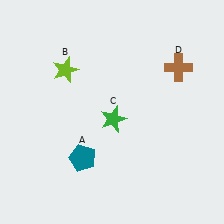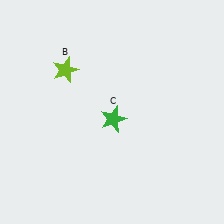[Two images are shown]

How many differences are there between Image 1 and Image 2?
There are 2 differences between the two images.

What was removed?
The brown cross (D), the teal pentagon (A) were removed in Image 2.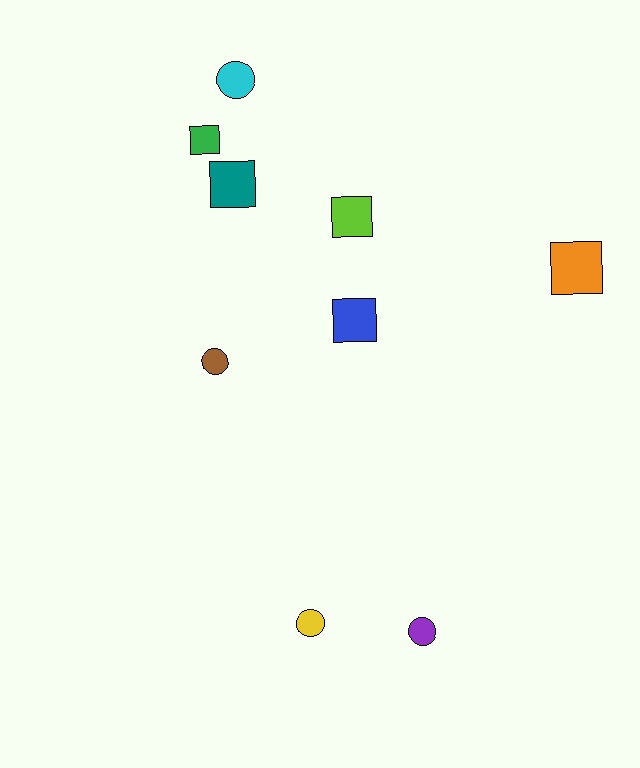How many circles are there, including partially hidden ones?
There are 4 circles.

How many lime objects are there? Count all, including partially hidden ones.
There is 1 lime object.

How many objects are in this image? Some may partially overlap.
There are 9 objects.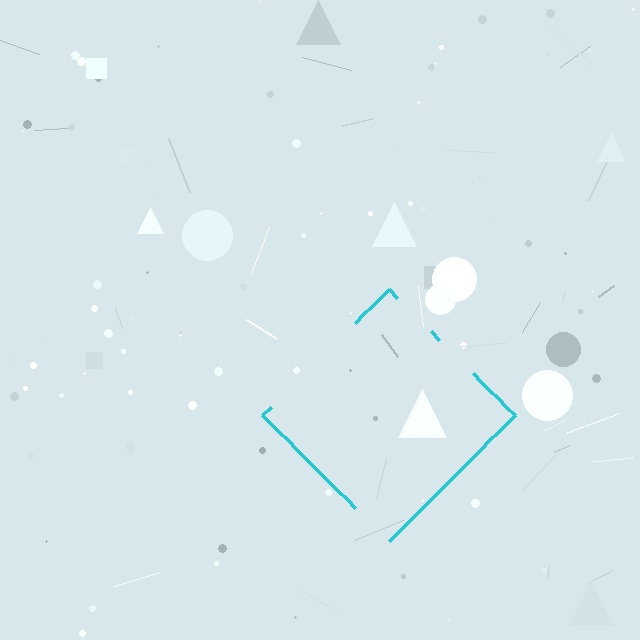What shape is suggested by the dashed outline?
The dashed outline suggests a diamond.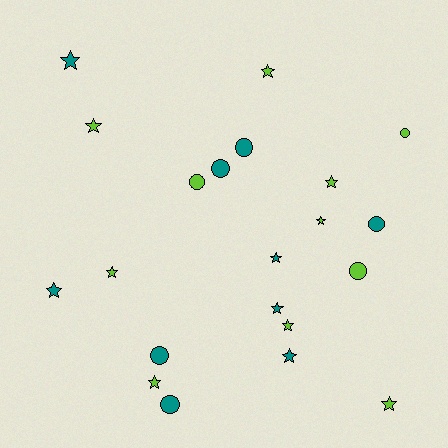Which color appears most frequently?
Lime, with 11 objects.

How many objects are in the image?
There are 21 objects.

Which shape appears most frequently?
Star, with 13 objects.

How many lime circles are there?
There are 3 lime circles.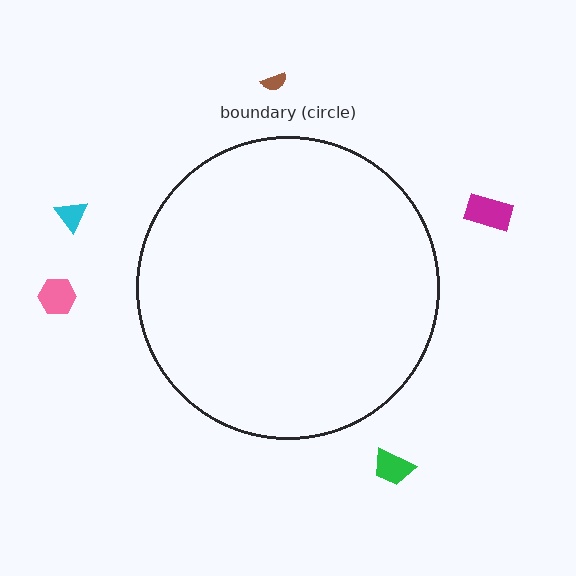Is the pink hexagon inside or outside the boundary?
Outside.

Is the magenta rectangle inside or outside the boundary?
Outside.